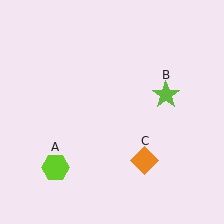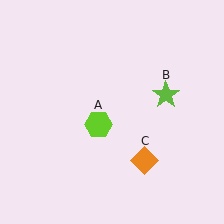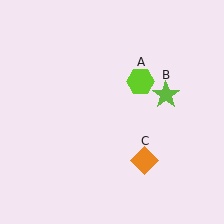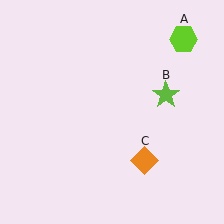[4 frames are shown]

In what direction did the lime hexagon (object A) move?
The lime hexagon (object A) moved up and to the right.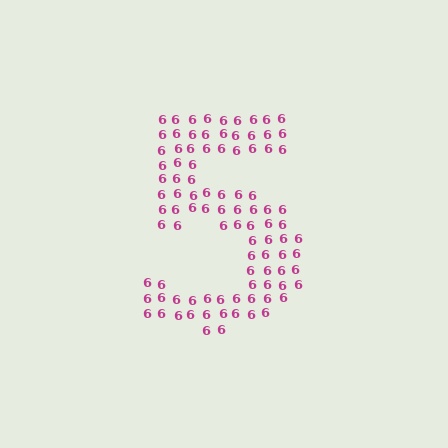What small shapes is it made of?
It is made of small digit 6's.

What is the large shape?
The large shape is the digit 5.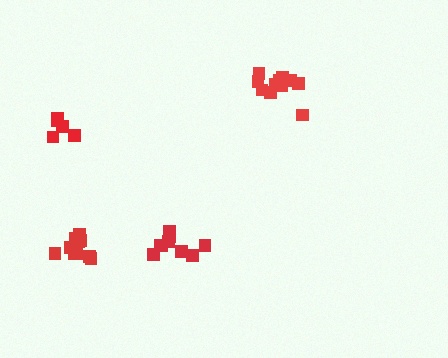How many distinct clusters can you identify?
There are 4 distinct clusters.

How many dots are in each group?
Group 1: 9 dots, Group 2: 11 dots, Group 3: 5 dots, Group 4: 11 dots (36 total).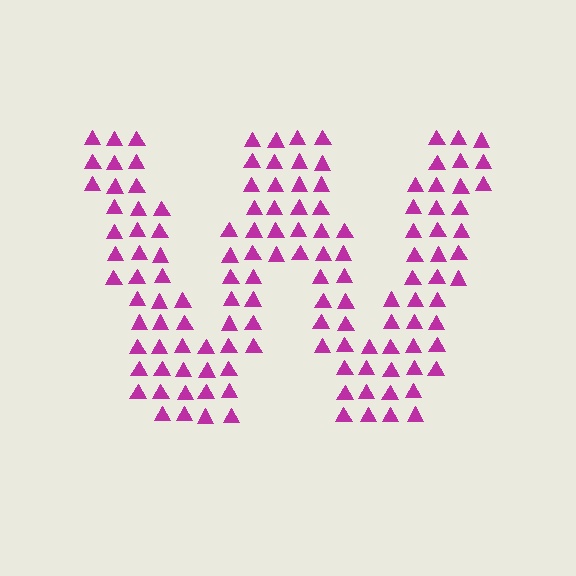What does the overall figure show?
The overall figure shows the letter W.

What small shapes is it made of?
It is made of small triangles.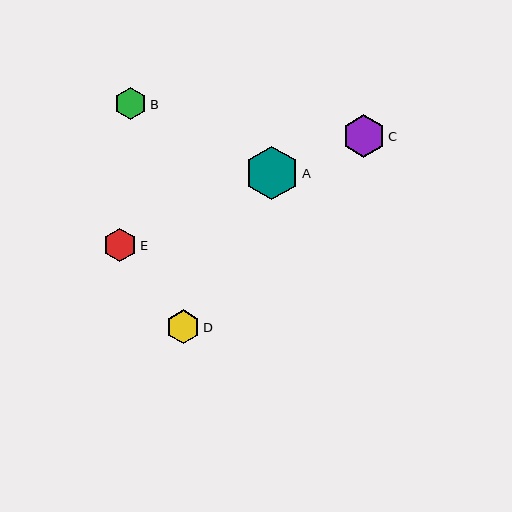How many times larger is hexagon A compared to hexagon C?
Hexagon A is approximately 1.3 times the size of hexagon C.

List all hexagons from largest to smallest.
From largest to smallest: A, C, E, D, B.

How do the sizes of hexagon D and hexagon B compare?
Hexagon D and hexagon B are approximately the same size.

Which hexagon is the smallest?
Hexagon B is the smallest with a size of approximately 32 pixels.